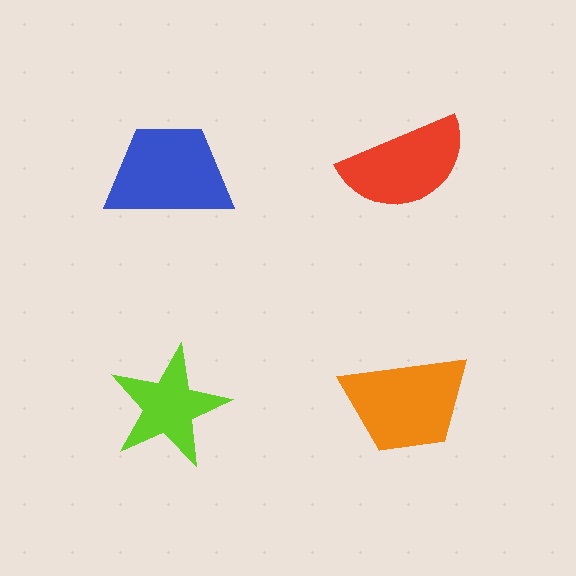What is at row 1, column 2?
A red semicircle.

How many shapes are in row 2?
2 shapes.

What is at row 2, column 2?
An orange trapezoid.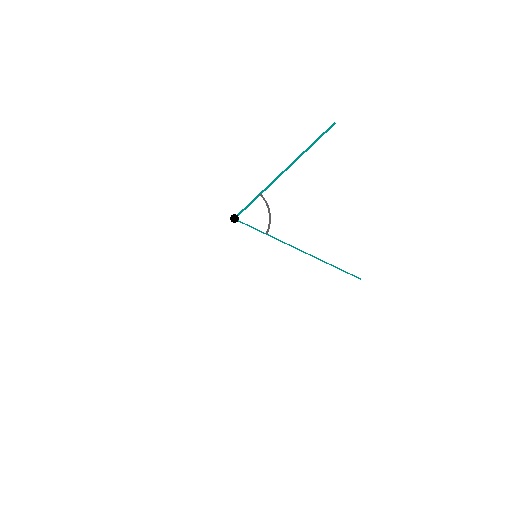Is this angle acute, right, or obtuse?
It is acute.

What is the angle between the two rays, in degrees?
Approximately 69 degrees.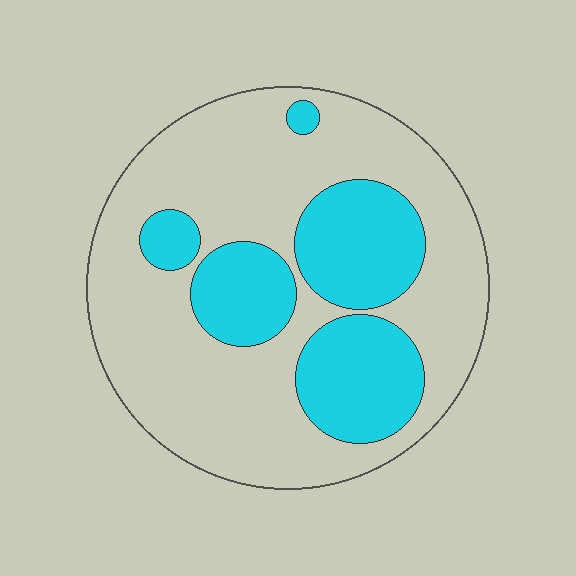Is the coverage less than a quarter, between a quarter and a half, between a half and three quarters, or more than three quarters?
Between a quarter and a half.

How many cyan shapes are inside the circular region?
5.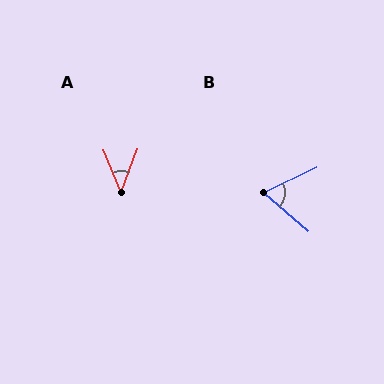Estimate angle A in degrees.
Approximately 43 degrees.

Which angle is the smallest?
A, at approximately 43 degrees.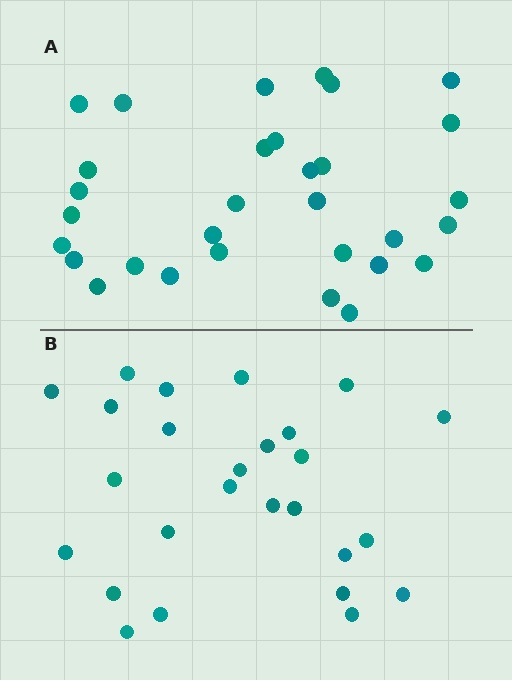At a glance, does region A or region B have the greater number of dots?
Region A (the top region) has more dots.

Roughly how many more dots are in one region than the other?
Region A has about 5 more dots than region B.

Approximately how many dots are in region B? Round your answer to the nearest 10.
About 30 dots. (The exact count is 26, which rounds to 30.)